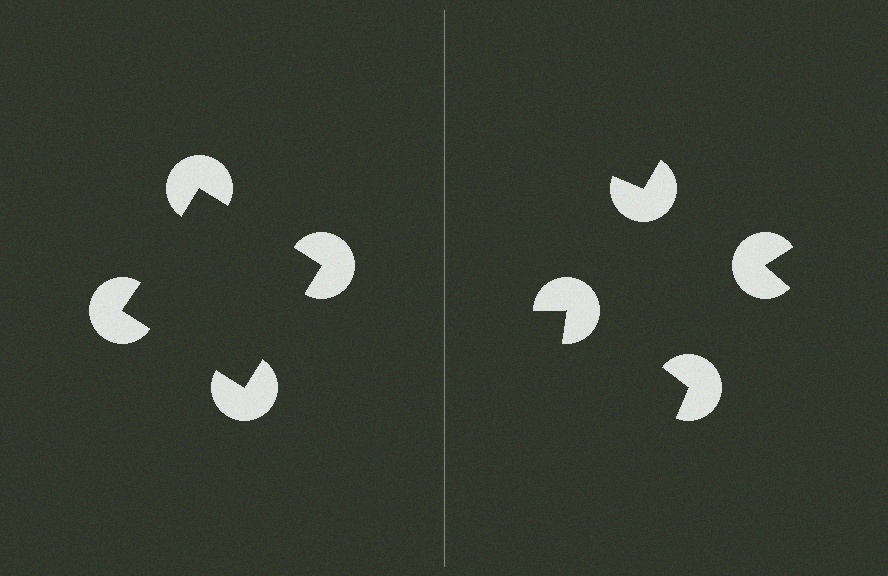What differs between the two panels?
The pac-man discs are positioned identically on both sides; only the wedge orientations differ. On the left they align to a square; on the right they are misaligned.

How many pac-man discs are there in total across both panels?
8 — 4 on each side.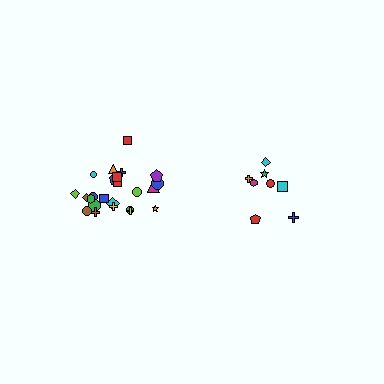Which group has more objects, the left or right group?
The left group.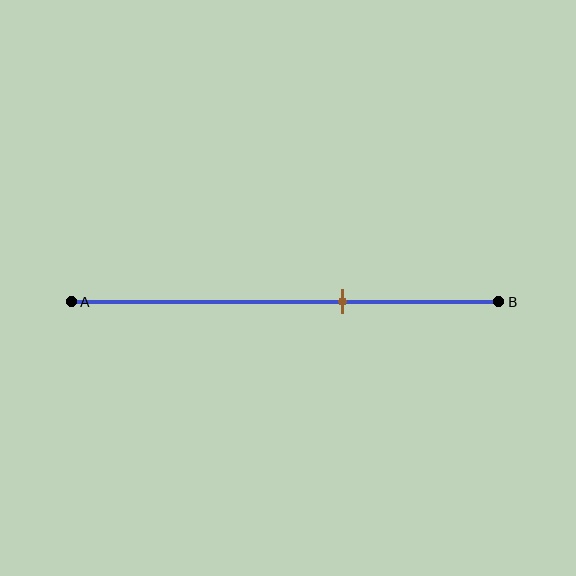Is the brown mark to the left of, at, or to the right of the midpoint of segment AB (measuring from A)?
The brown mark is to the right of the midpoint of segment AB.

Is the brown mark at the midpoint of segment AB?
No, the mark is at about 65% from A, not at the 50% midpoint.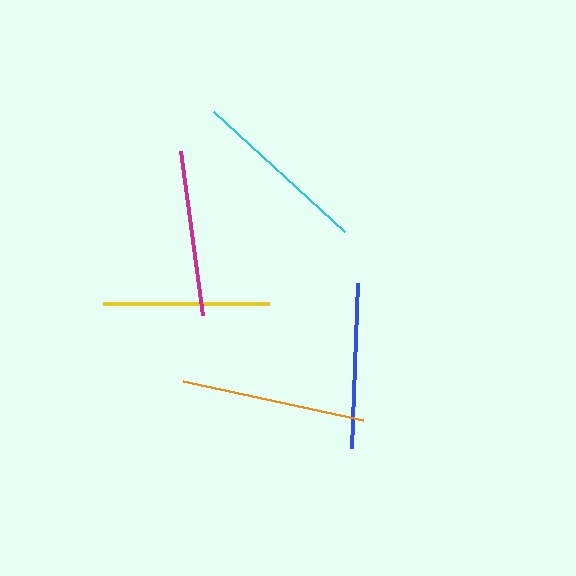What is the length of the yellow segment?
The yellow segment is approximately 166 pixels long.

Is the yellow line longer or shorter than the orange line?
The orange line is longer than the yellow line.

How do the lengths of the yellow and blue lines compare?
The yellow and blue lines are approximately the same length.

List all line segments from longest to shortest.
From longest to shortest: orange, cyan, yellow, blue, magenta.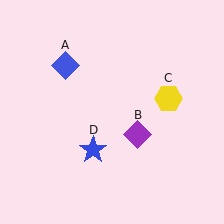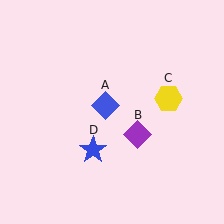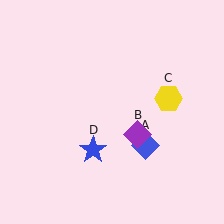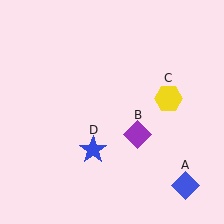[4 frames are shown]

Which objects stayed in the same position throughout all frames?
Purple diamond (object B) and yellow hexagon (object C) and blue star (object D) remained stationary.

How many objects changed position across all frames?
1 object changed position: blue diamond (object A).